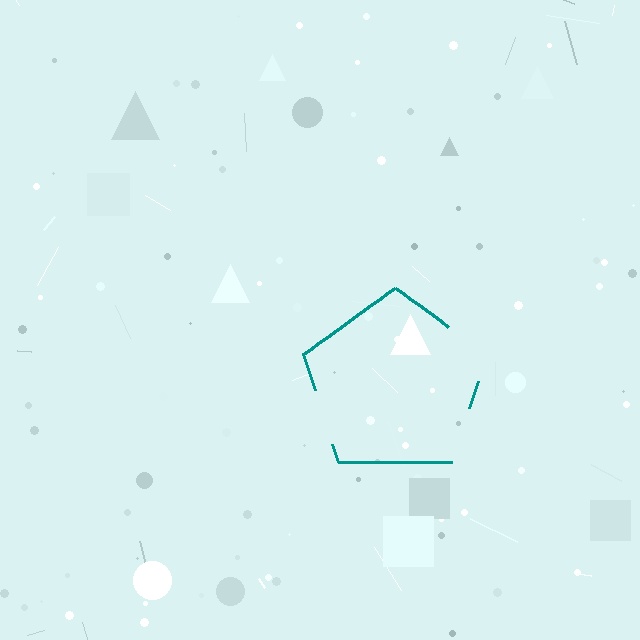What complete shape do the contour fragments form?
The contour fragments form a pentagon.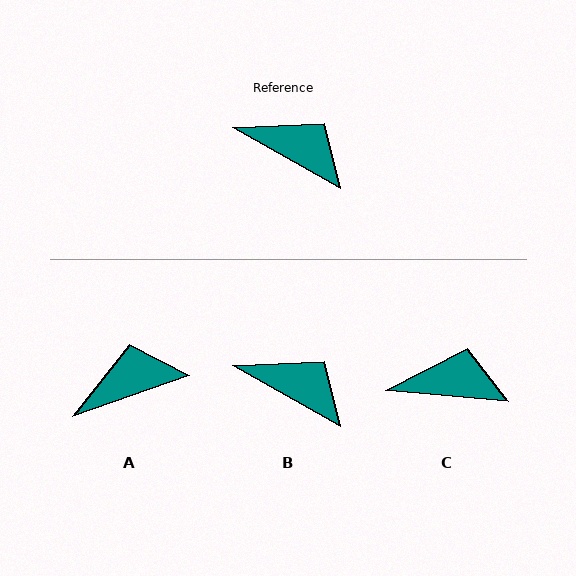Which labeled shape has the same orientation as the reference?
B.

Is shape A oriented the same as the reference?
No, it is off by about 50 degrees.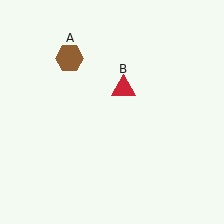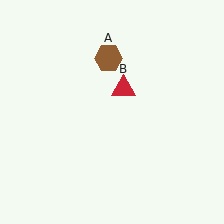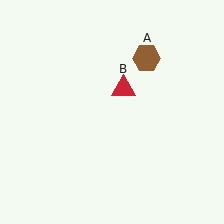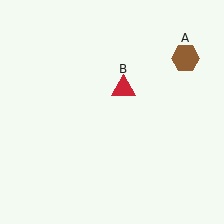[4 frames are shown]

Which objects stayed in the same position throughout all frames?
Red triangle (object B) remained stationary.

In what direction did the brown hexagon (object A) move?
The brown hexagon (object A) moved right.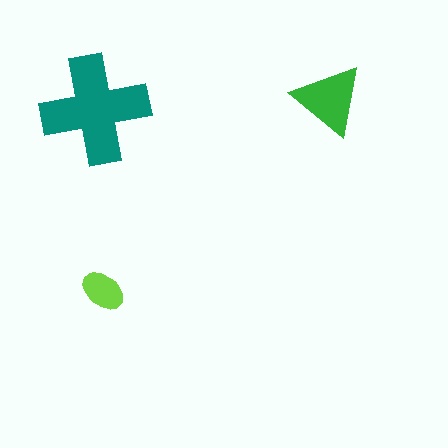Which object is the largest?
The teal cross.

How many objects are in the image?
There are 3 objects in the image.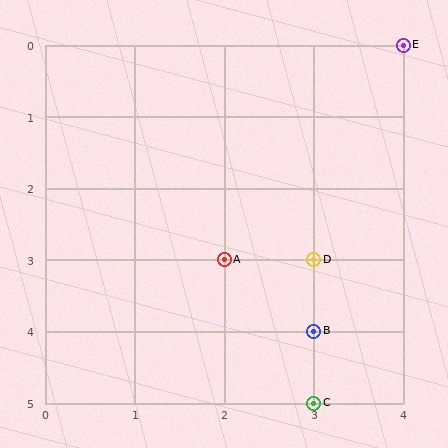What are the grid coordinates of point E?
Point E is at grid coordinates (4, 0).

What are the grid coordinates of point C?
Point C is at grid coordinates (3, 5).